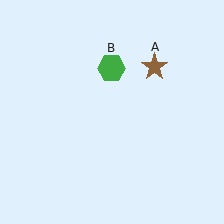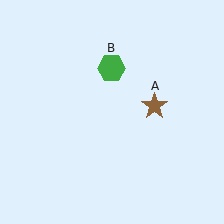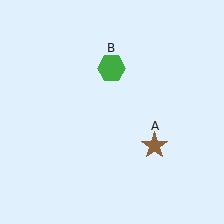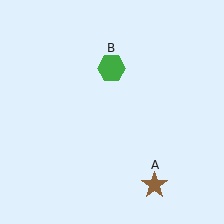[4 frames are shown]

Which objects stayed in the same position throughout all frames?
Green hexagon (object B) remained stationary.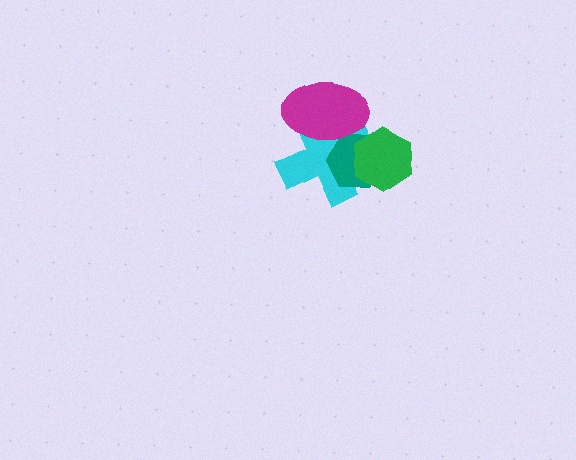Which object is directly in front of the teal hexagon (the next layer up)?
The green hexagon is directly in front of the teal hexagon.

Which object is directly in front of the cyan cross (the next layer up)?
The teal hexagon is directly in front of the cyan cross.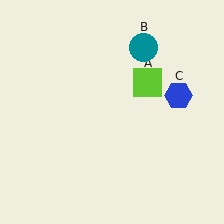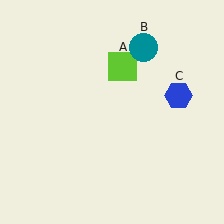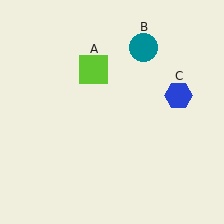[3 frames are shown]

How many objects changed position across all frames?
1 object changed position: lime square (object A).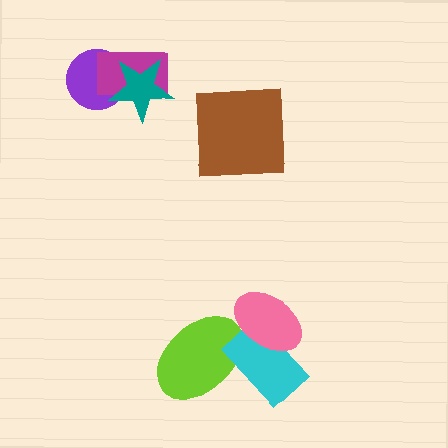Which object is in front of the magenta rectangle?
The teal star is in front of the magenta rectangle.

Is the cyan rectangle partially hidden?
Yes, it is partially covered by another shape.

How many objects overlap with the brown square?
0 objects overlap with the brown square.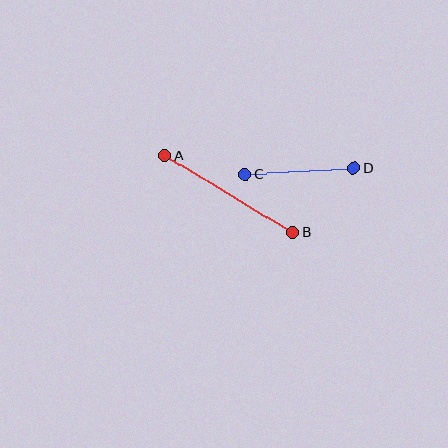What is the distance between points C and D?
The distance is approximately 109 pixels.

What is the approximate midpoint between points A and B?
The midpoint is at approximately (229, 194) pixels.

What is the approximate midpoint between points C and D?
The midpoint is at approximately (300, 171) pixels.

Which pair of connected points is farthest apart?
Points A and B are farthest apart.